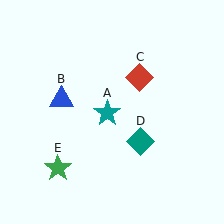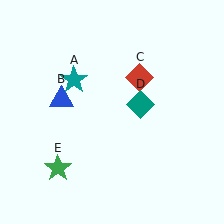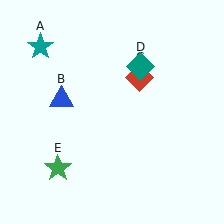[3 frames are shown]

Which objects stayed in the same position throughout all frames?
Blue triangle (object B) and red diamond (object C) and green star (object E) remained stationary.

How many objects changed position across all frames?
2 objects changed position: teal star (object A), teal diamond (object D).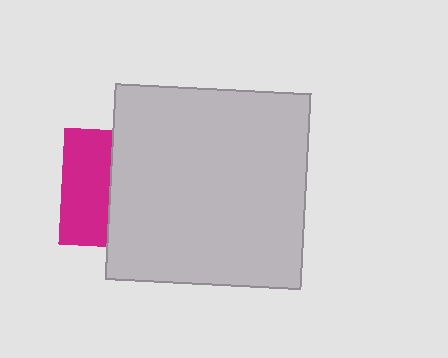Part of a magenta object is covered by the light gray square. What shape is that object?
It is a square.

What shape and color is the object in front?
The object in front is a light gray square.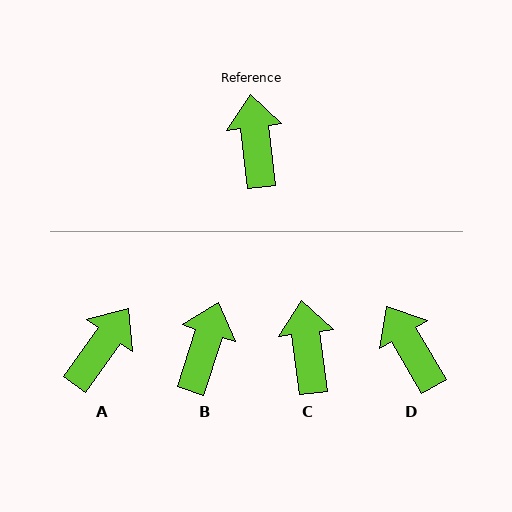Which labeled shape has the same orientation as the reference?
C.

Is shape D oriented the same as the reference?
No, it is off by about 23 degrees.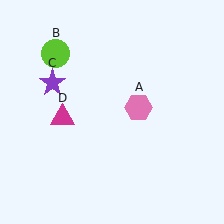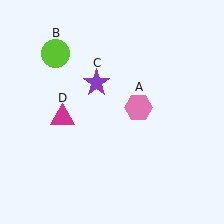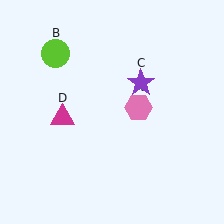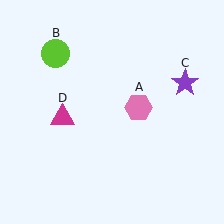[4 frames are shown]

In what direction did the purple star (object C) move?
The purple star (object C) moved right.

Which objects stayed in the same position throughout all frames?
Pink hexagon (object A) and lime circle (object B) and magenta triangle (object D) remained stationary.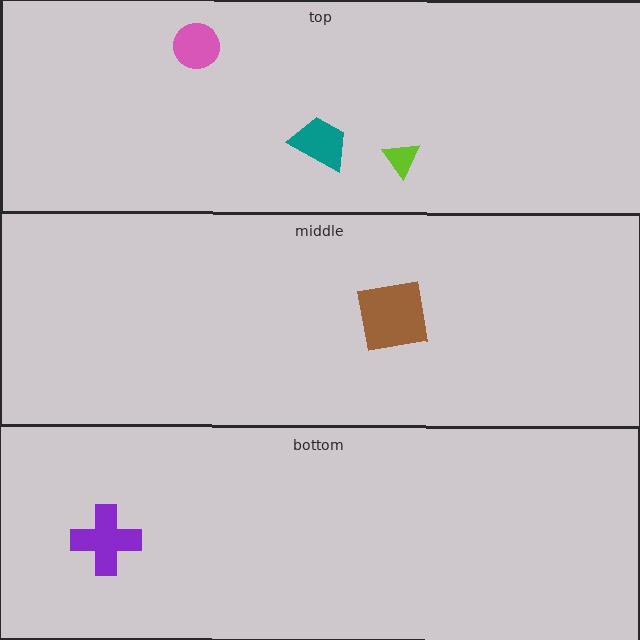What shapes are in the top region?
The teal trapezoid, the pink circle, the lime triangle.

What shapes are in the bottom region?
The purple cross.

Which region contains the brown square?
The middle region.